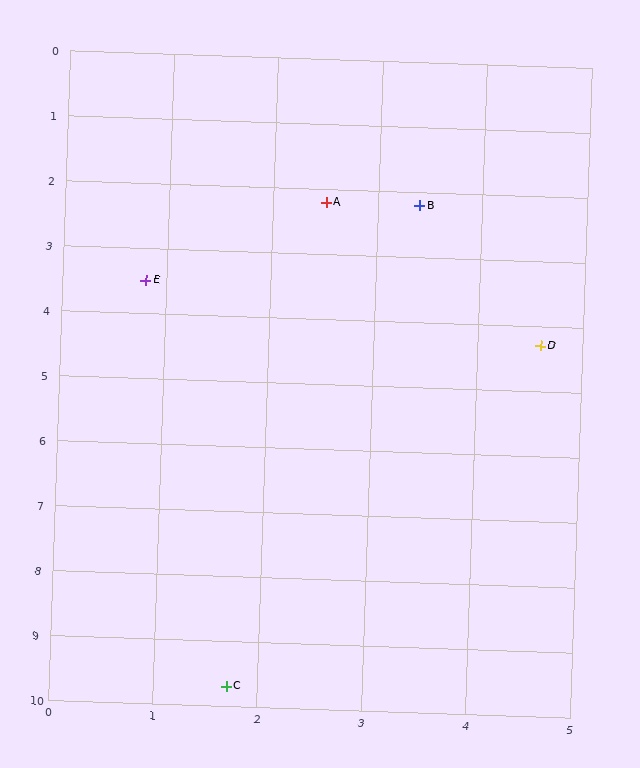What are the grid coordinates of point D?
Point D is at approximately (4.6, 4.3).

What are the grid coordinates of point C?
Point C is at approximately (1.7, 9.7).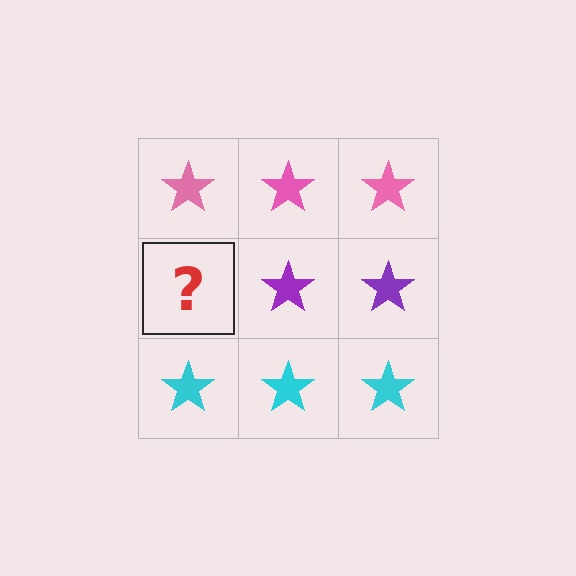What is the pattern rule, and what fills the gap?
The rule is that each row has a consistent color. The gap should be filled with a purple star.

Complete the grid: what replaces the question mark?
The question mark should be replaced with a purple star.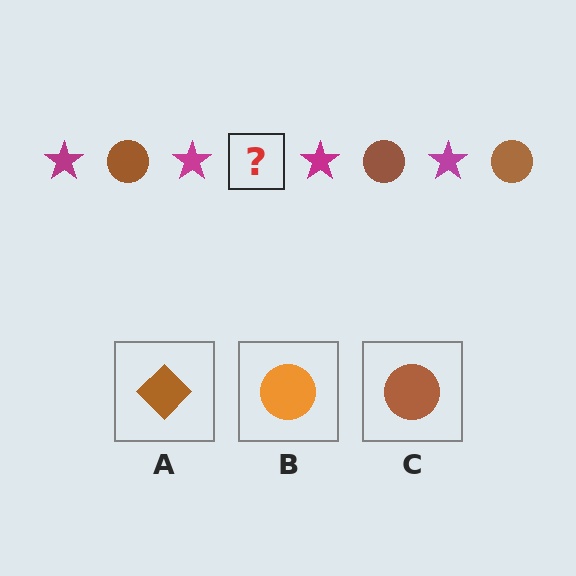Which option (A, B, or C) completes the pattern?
C.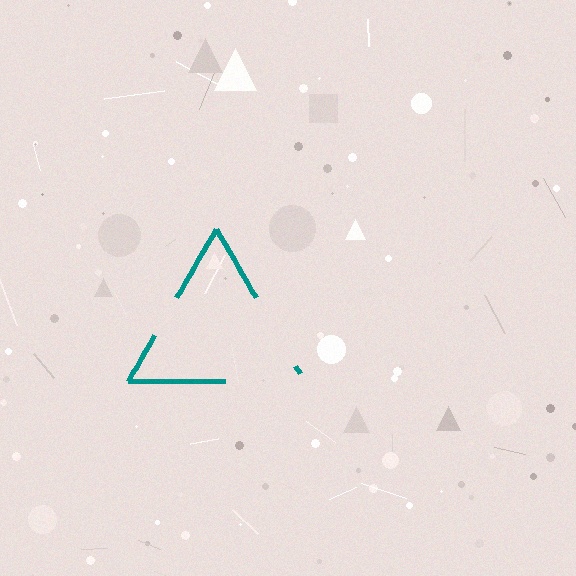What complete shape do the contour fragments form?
The contour fragments form a triangle.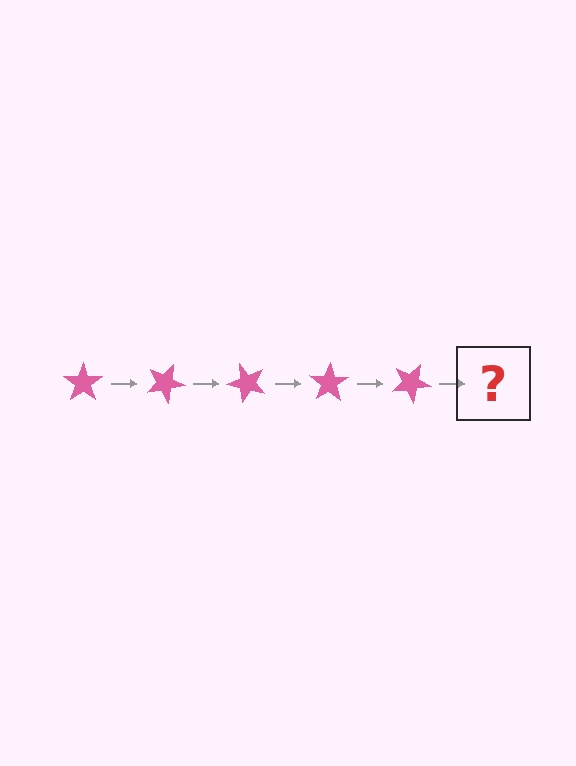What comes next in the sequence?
The next element should be a pink star rotated 125 degrees.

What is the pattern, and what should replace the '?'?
The pattern is that the star rotates 25 degrees each step. The '?' should be a pink star rotated 125 degrees.